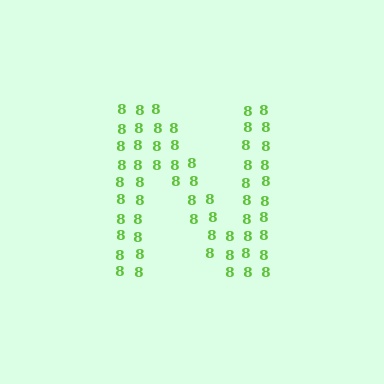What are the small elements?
The small elements are digit 8's.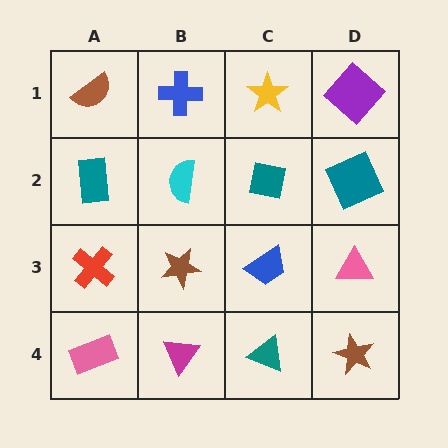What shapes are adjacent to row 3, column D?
A teal square (row 2, column D), a brown star (row 4, column D), a blue trapezoid (row 3, column C).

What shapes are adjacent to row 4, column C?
A blue trapezoid (row 3, column C), a magenta triangle (row 4, column B), a brown star (row 4, column D).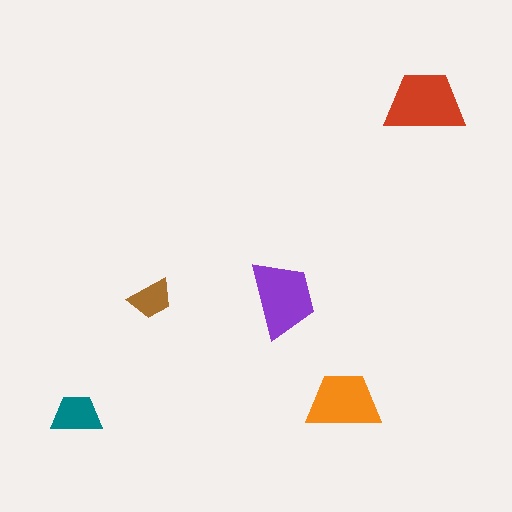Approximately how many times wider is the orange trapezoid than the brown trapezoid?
About 1.5 times wider.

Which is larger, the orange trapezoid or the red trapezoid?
The red one.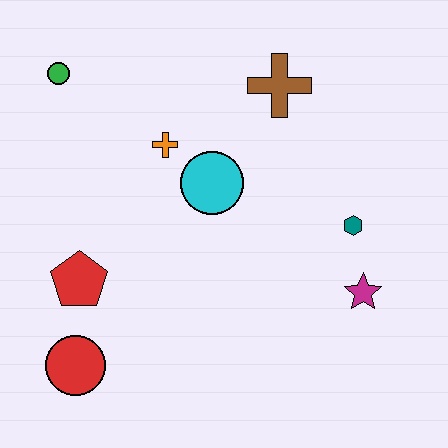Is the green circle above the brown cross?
Yes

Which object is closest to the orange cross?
The cyan circle is closest to the orange cross.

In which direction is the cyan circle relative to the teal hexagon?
The cyan circle is to the left of the teal hexagon.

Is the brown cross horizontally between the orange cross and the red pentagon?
No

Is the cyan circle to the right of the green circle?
Yes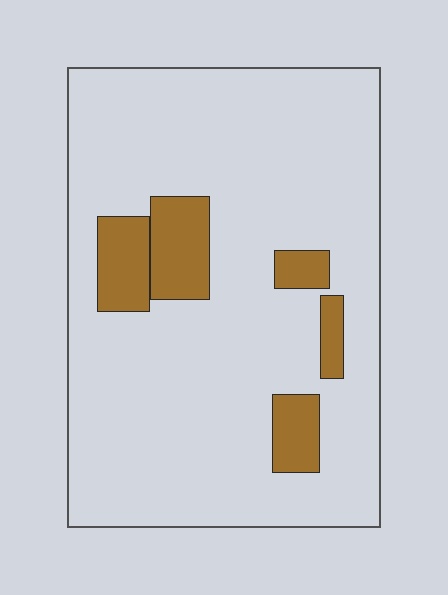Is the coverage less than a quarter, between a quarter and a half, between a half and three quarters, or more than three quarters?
Less than a quarter.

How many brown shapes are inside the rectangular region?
5.